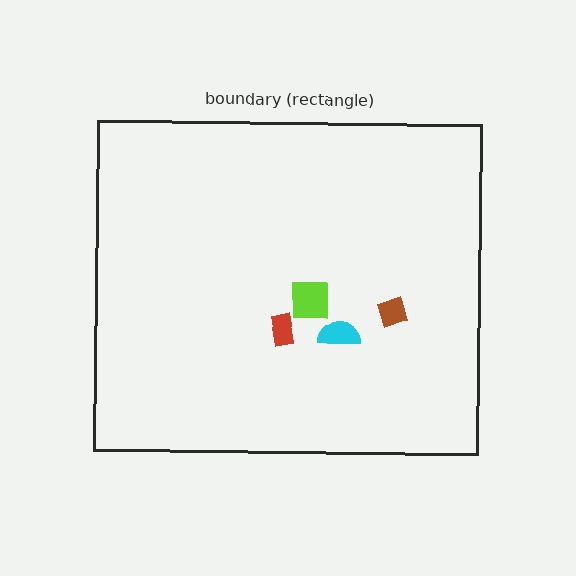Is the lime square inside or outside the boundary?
Inside.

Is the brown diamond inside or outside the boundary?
Inside.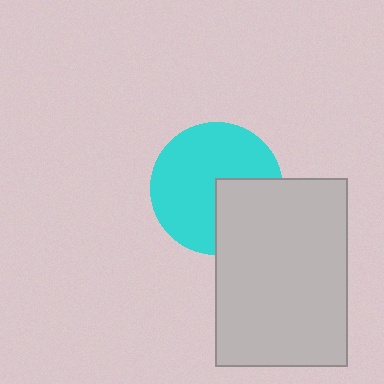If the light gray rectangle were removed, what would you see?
You would see the complete cyan circle.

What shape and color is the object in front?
The object in front is a light gray rectangle.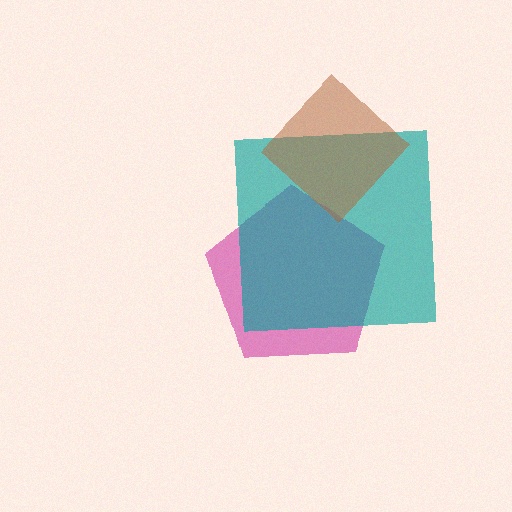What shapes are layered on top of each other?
The layered shapes are: a magenta pentagon, a teal square, a brown diamond.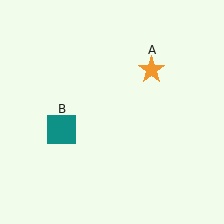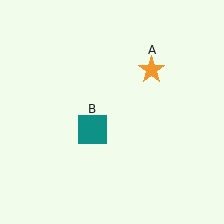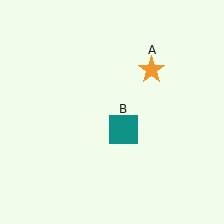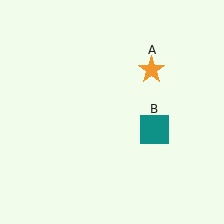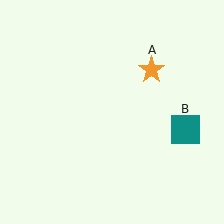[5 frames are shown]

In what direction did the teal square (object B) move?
The teal square (object B) moved right.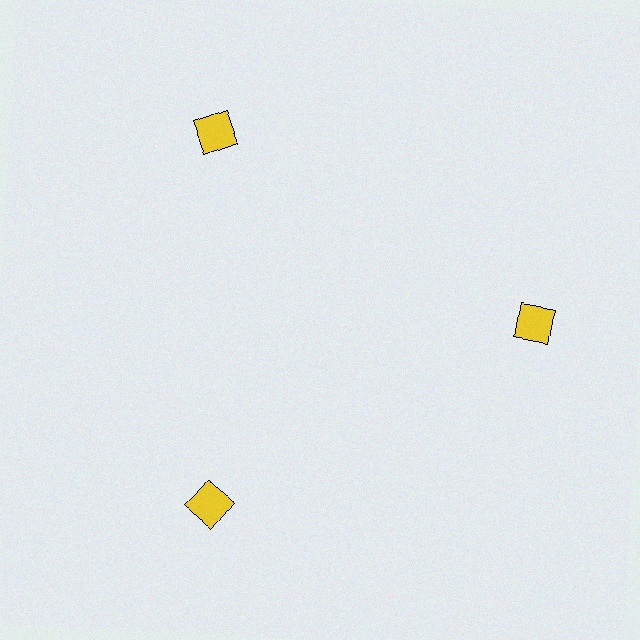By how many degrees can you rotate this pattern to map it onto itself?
The pattern maps onto itself every 120 degrees of rotation.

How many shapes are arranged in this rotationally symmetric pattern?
There are 3 shapes, arranged in 3 groups of 1.